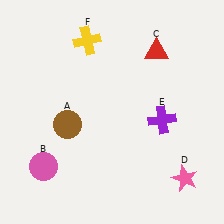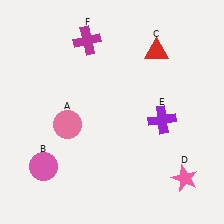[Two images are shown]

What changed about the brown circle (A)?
In Image 1, A is brown. In Image 2, it changed to pink.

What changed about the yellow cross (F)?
In Image 1, F is yellow. In Image 2, it changed to magenta.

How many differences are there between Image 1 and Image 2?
There are 2 differences between the two images.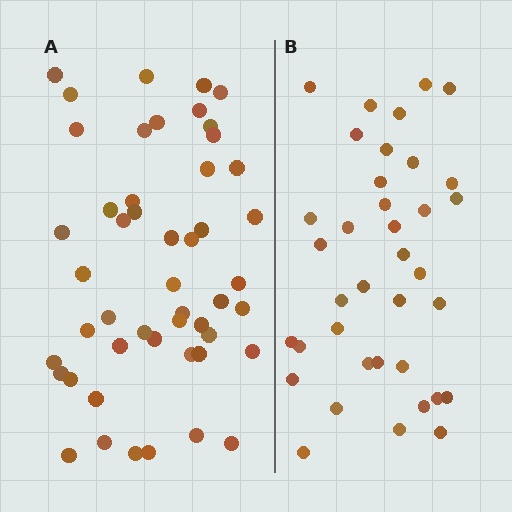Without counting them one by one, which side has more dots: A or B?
Region A (the left region) has more dots.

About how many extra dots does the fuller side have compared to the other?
Region A has roughly 12 or so more dots than region B.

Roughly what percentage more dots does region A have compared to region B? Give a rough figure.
About 30% more.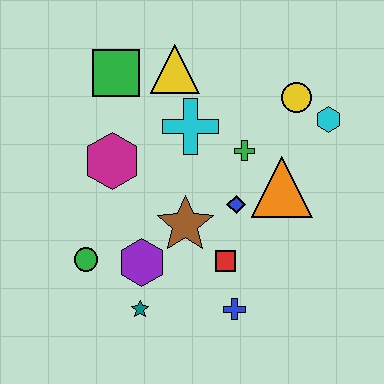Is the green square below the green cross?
No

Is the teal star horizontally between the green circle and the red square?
Yes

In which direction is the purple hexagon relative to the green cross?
The purple hexagon is below the green cross.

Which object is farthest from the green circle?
The cyan hexagon is farthest from the green circle.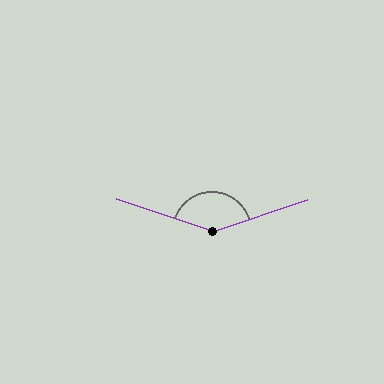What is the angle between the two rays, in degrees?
Approximately 144 degrees.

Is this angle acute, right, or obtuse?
It is obtuse.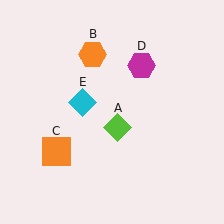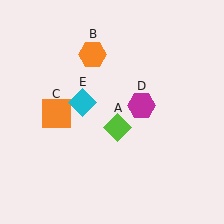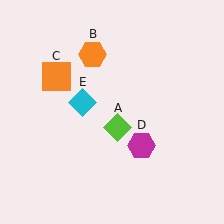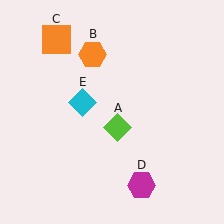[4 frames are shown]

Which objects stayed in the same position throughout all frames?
Lime diamond (object A) and orange hexagon (object B) and cyan diamond (object E) remained stationary.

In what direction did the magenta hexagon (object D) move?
The magenta hexagon (object D) moved down.